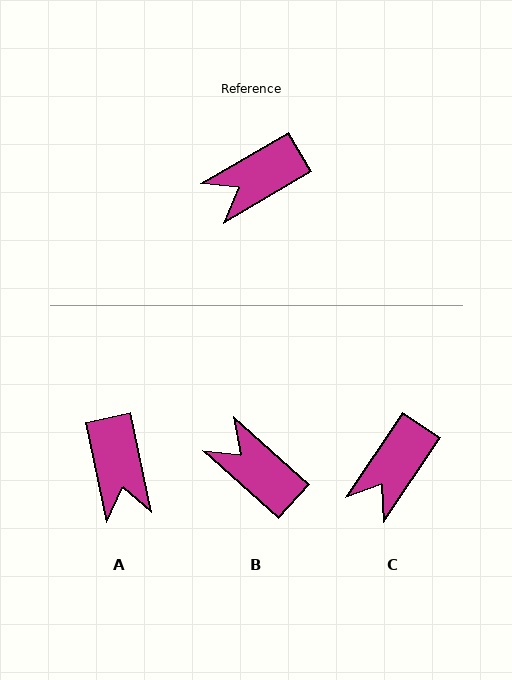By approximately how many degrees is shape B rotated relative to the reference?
Approximately 72 degrees clockwise.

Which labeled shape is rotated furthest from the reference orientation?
B, about 72 degrees away.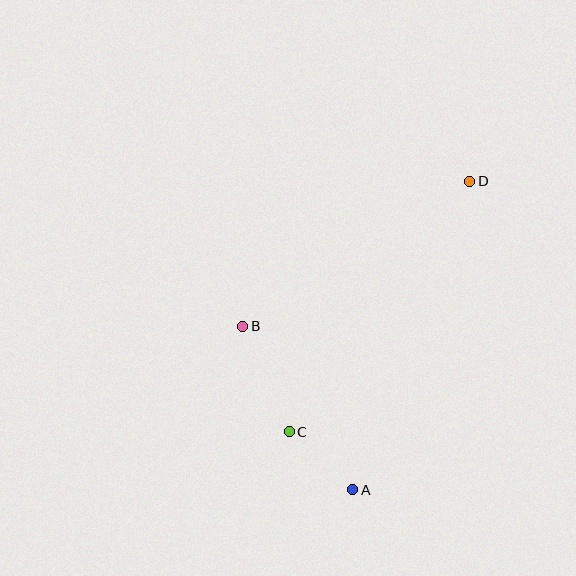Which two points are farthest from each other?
Points A and D are farthest from each other.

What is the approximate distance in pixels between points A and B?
The distance between A and B is approximately 197 pixels.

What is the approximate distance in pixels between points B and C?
The distance between B and C is approximately 115 pixels.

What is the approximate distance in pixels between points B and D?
The distance between B and D is approximately 269 pixels.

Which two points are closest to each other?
Points A and C are closest to each other.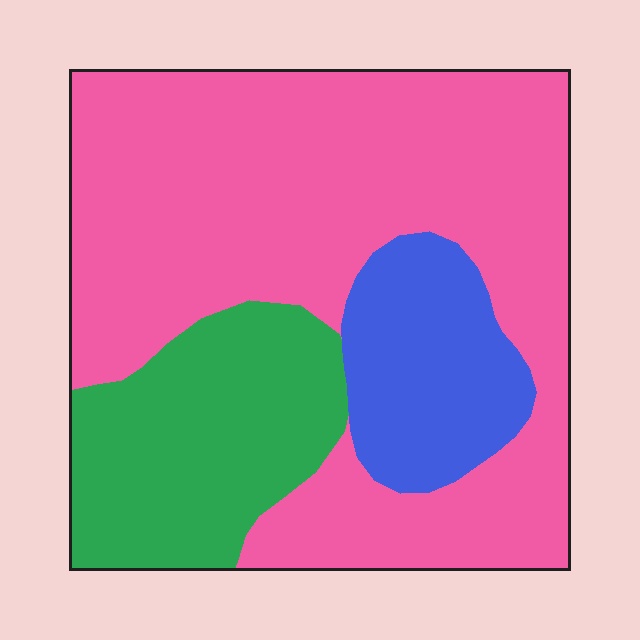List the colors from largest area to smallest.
From largest to smallest: pink, green, blue.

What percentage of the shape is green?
Green takes up between a sixth and a third of the shape.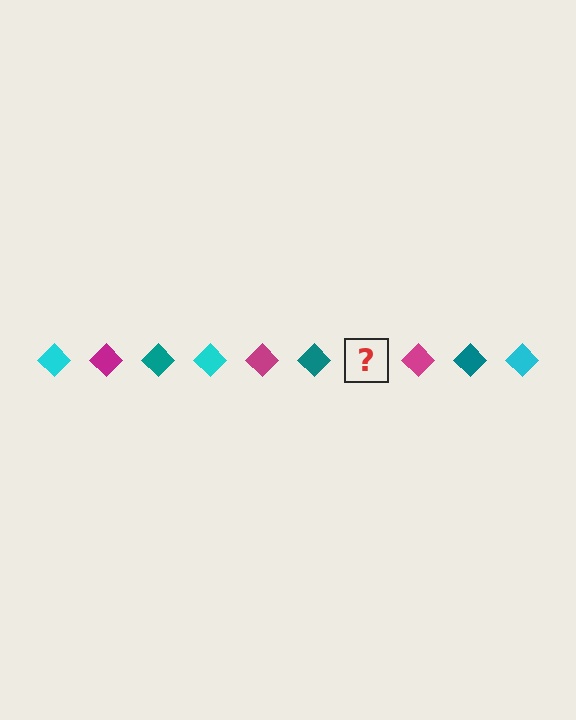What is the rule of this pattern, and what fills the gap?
The rule is that the pattern cycles through cyan, magenta, teal diamonds. The gap should be filled with a cyan diamond.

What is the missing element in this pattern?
The missing element is a cyan diamond.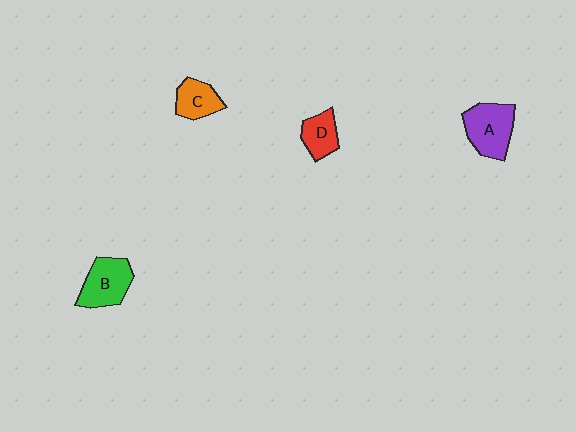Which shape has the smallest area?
Shape D (red).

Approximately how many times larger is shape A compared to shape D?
Approximately 1.6 times.